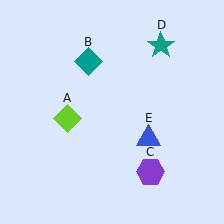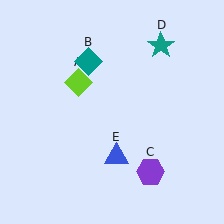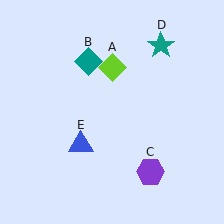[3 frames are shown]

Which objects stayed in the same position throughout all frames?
Teal diamond (object B) and purple hexagon (object C) and teal star (object D) remained stationary.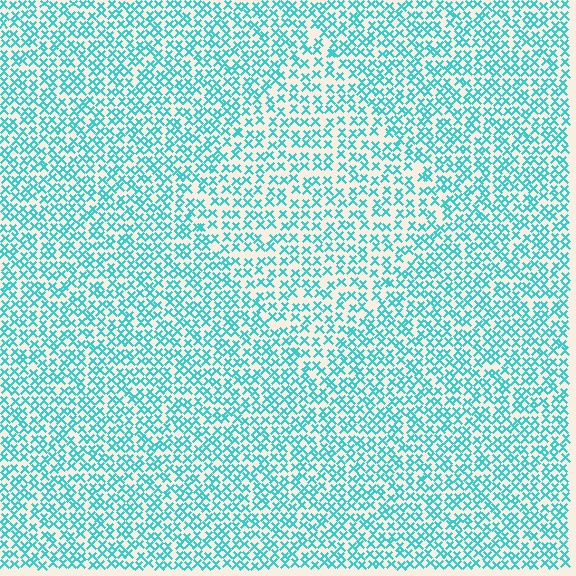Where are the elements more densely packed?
The elements are more densely packed outside the diamond boundary.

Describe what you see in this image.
The image contains small cyan elements arranged at two different densities. A diamond-shaped region is visible where the elements are less densely packed than the surrounding area.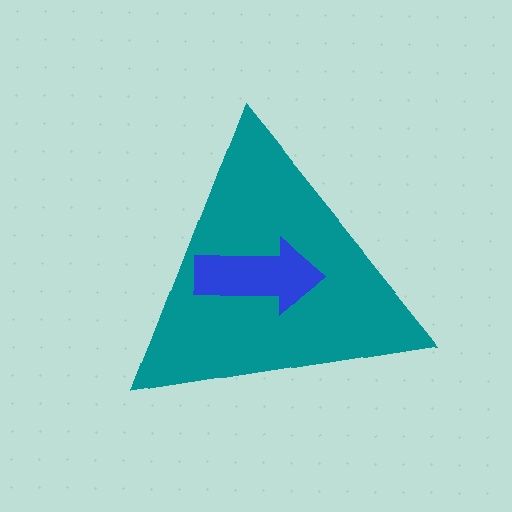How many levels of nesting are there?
2.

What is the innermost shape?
The blue arrow.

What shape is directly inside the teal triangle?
The blue arrow.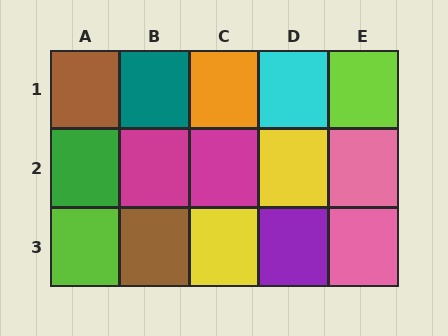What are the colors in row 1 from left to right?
Brown, teal, orange, cyan, lime.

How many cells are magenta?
2 cells are magenta.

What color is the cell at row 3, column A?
Lime.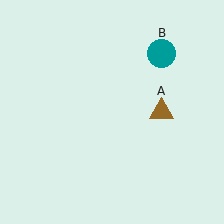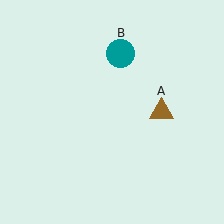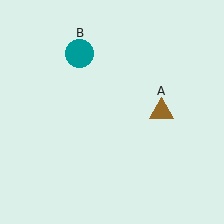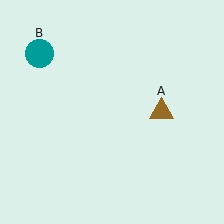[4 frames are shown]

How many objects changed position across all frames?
1 object changed position: teal circle (object B).